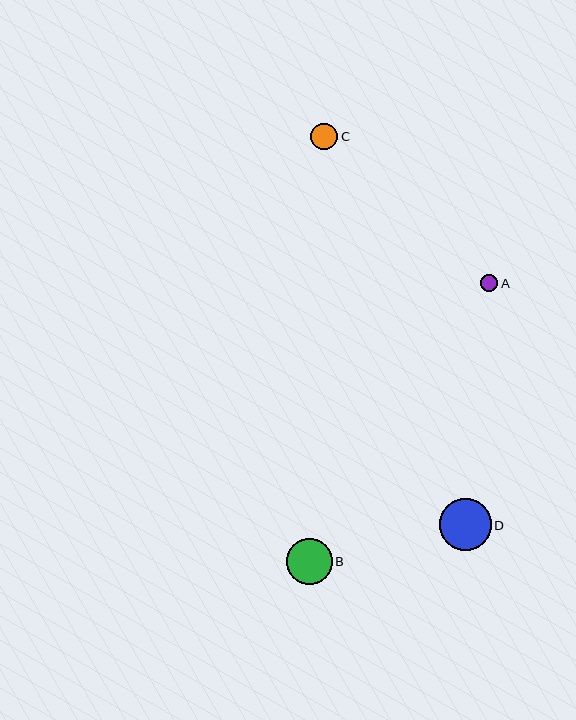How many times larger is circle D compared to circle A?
Circle D is approximately 3.1 times the size of circle A.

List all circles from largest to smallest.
From largest to smallest: D, B, C, A.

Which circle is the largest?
Circle D is the largest with a size of approximately 52 pixels.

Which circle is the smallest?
Circle A is the smallest with a size of approximately 17 pixels.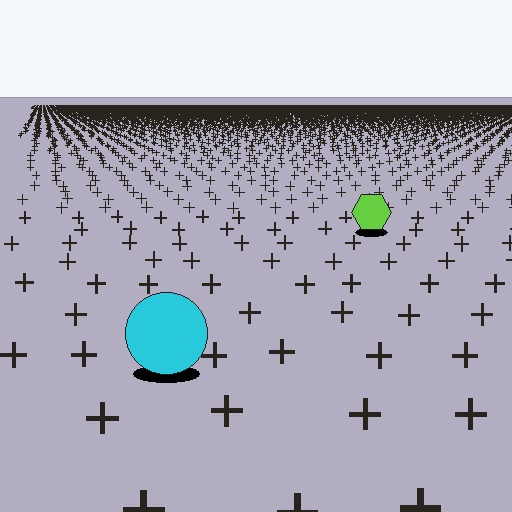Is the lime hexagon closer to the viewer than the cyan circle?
No. The cyan circle is closer — you can tell from the texture gradient: the ground texture is coarser near it.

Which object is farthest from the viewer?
The lime hexagon is farthest from the viewer. It appears smaller and the ground texture around it is denser.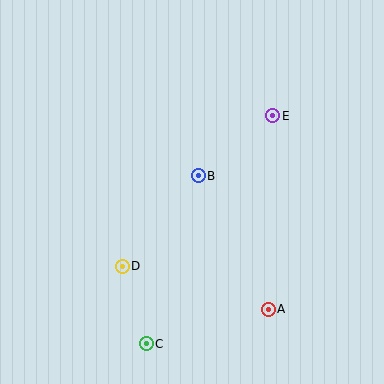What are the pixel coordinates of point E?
Point E is at (273, 116).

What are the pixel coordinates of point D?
Point D is at (122, 266).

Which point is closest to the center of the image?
Point B at (198, 176) is closest to the center.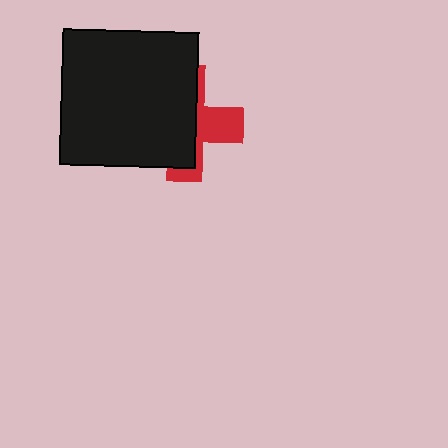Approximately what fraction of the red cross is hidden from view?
Roughly 61% of the red cross is hidden behind the black square.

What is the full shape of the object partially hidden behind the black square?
The partially hidden object is a red cross.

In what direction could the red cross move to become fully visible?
The red cross could move right. That would shift it out from behind the black square entirely.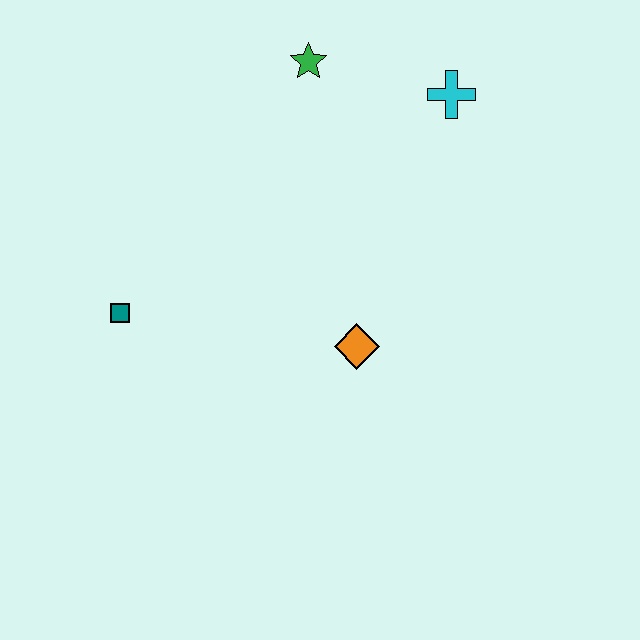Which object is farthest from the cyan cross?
The teal square is farthest from the cyan cross.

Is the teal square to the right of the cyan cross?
No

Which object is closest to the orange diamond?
The teal square is closest to the orange diamond.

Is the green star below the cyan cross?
No